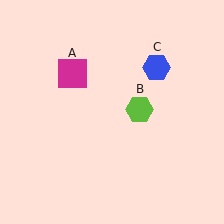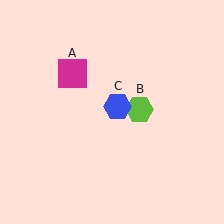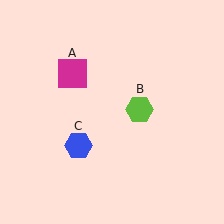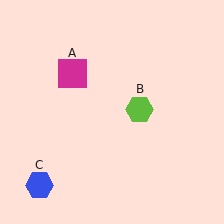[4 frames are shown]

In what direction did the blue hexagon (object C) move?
The blue hexagon (object C) moved down and to the left.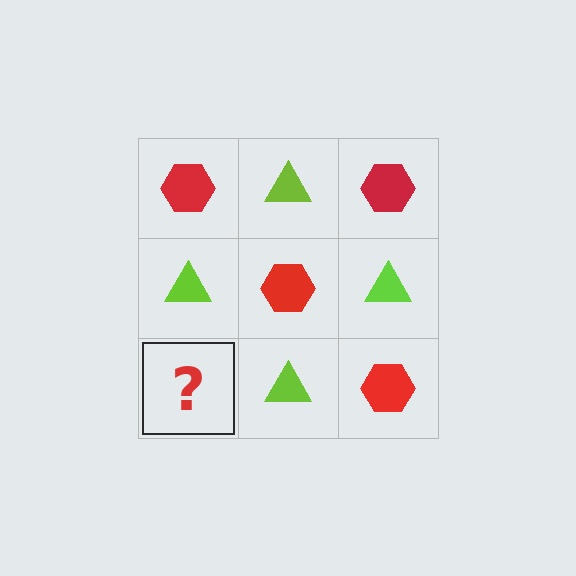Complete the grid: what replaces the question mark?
The question mark should be replaced with a red hexagon.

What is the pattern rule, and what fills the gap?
The rule is that it alternates red hexagon and lime triangle in a checkerboard pattern. The gap should be filled with a red hexagon.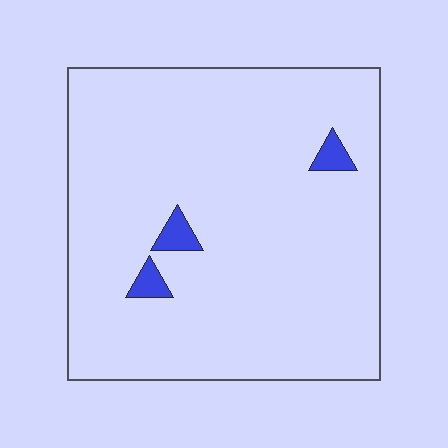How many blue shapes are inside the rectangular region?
3.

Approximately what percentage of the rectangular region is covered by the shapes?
Approximately 5%.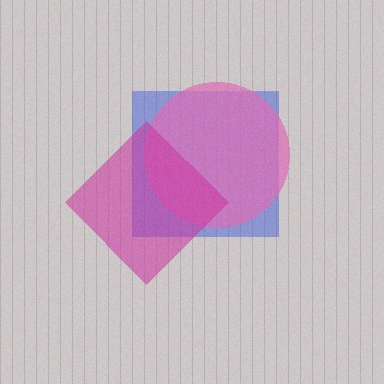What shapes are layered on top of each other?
The layered shapes are: a blue square, a pink circle, a magenta diamond.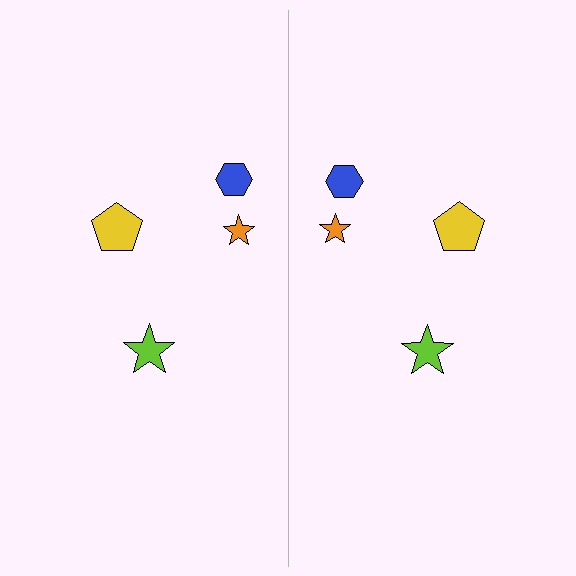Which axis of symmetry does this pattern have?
The pattern has a vertical axis of symmetry running through the center of the image.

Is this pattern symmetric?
Yes, this pattern has bilateral (reflection) symmetry.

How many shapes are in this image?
There are 8 shapes in this image.